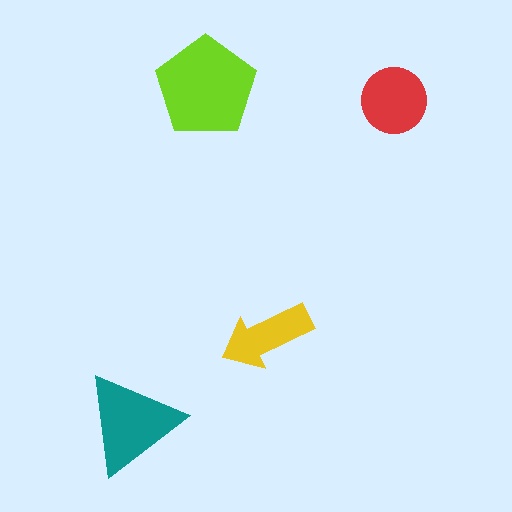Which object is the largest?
The lime pentagon.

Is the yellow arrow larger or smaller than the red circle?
Smaller.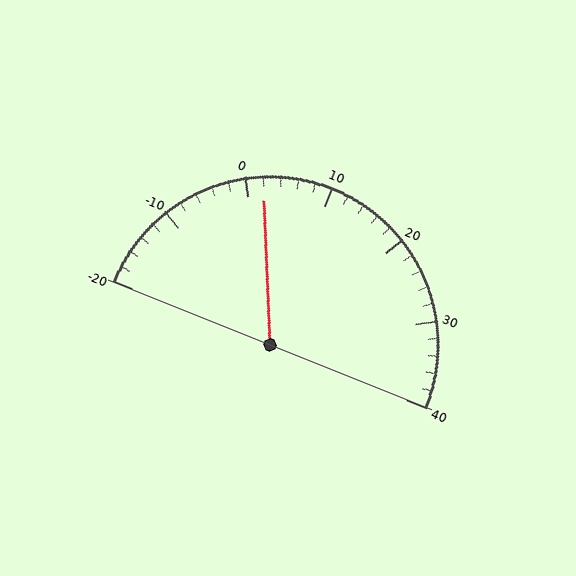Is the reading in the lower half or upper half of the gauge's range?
The reading is in the lower half of the range (-20 to 40).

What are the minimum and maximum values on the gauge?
The gauge ranges from -20 to 40.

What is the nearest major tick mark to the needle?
The nearest major tick mark is 0.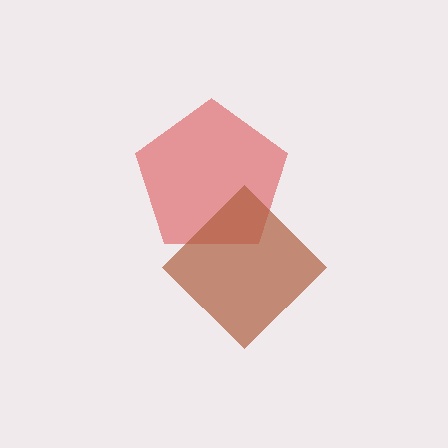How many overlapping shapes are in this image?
There are 2 overlapping shapes in the image.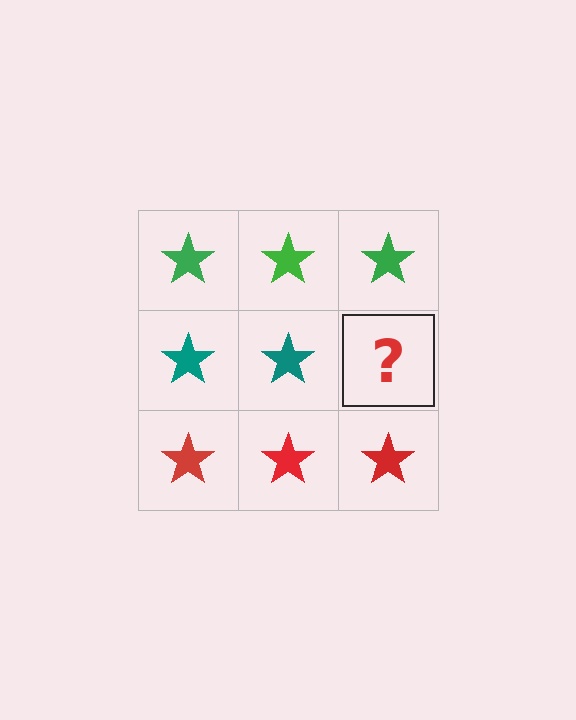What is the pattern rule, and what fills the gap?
The rule is that each row has a consistent color. The gap should be filled with a teal star.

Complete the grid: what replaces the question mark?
The question mark should be replaced with a teal star.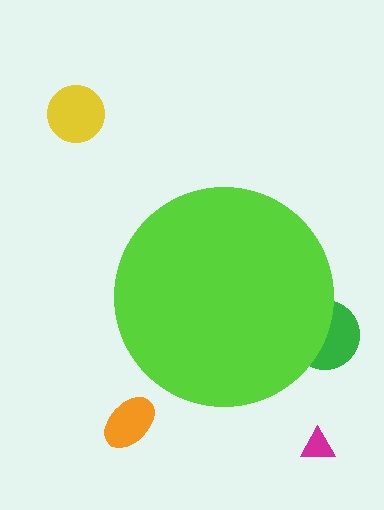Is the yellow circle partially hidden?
No, the yellow circle is fully visible.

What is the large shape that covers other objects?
A lime circle.